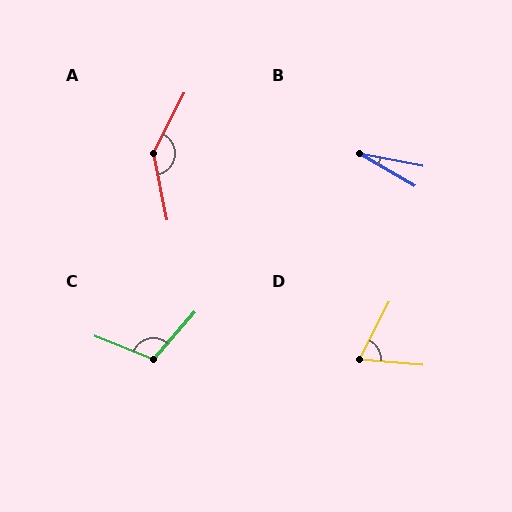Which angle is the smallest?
B, at approximately 19 degrees.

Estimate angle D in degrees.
Approximately 68 degrees.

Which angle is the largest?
A, at approximately 142 degrees.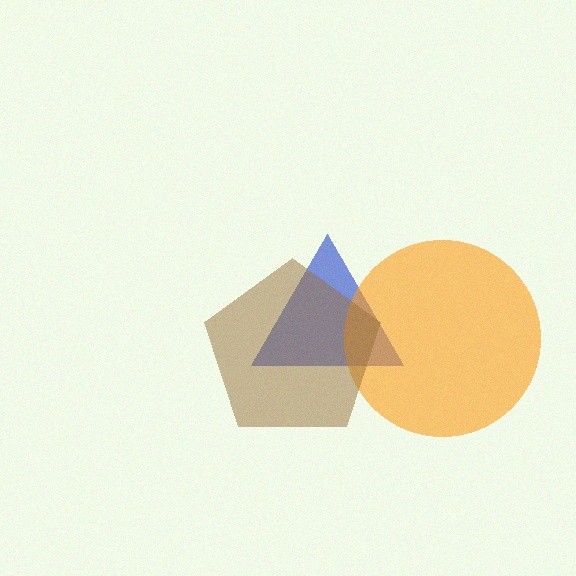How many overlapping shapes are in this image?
There are 3 overlapping shapes in the image.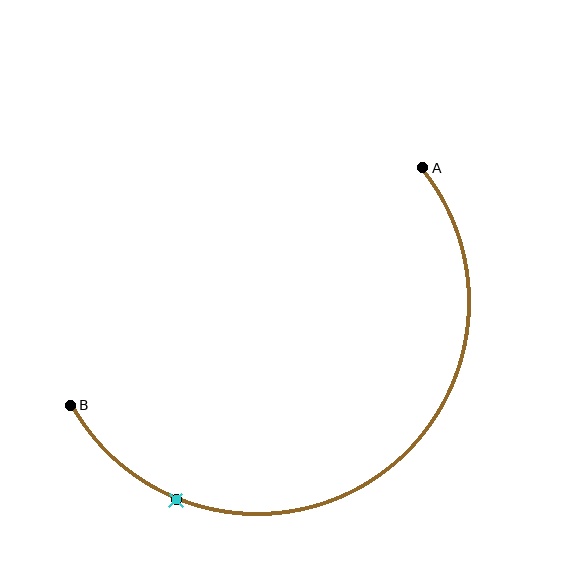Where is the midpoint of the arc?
The arc midpoint is the point on the curve farthest from the straight line joining A and B. It sits below and to the right of that line.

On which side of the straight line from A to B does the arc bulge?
The arc bulges below and to the right of the straight line connecting A and B.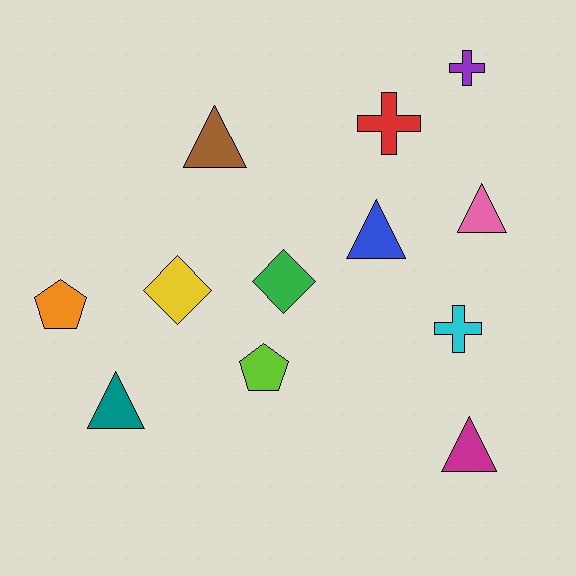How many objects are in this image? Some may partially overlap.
There are 12 objects.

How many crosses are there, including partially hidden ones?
There are 3 crosses.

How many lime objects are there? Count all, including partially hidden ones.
There is 1 lime object.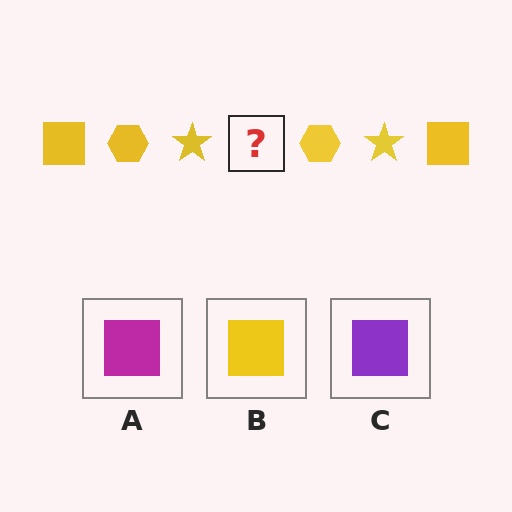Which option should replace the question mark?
Option B.